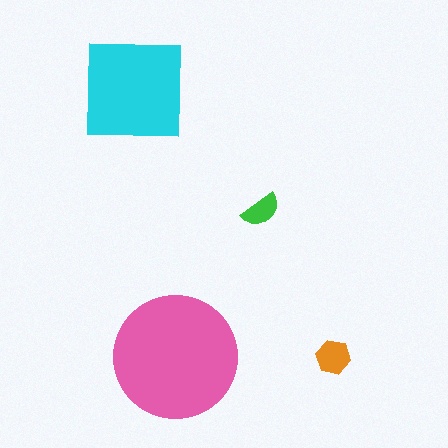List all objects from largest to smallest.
The pink circle, the cyan square, the orange hexagon, the green semicircle.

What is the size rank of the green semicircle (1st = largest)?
4th.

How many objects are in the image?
There are 4 objects in the image.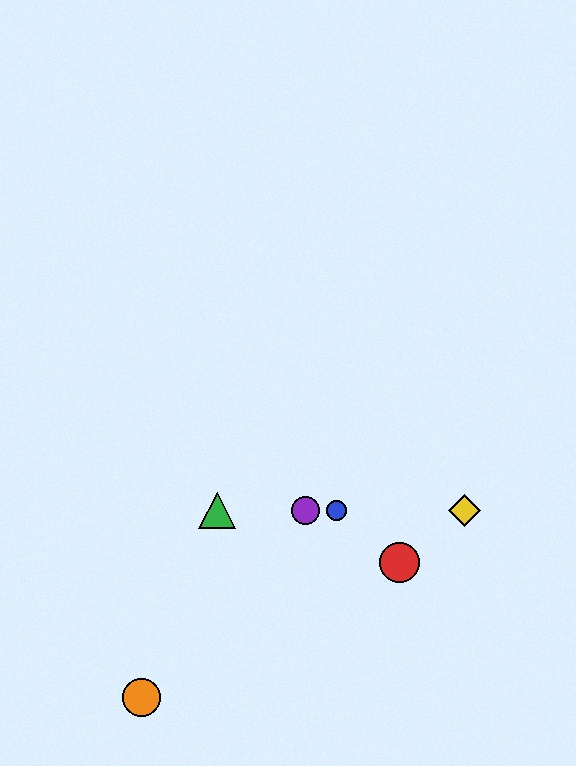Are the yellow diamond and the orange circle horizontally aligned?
No, the yellow diamond is at y≈510 and the orange circle is at y≈698.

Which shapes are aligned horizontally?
The blue circle, the green triangle, the yellow diamond, the purple circle are aligned horizontally.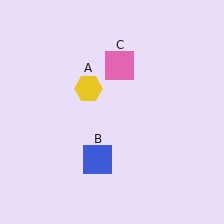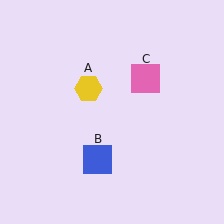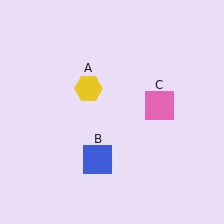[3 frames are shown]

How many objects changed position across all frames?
1 object changed position: pink square (object C).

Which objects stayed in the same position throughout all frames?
Yellow hexagon (object A) and blue square (object B) remained stationary.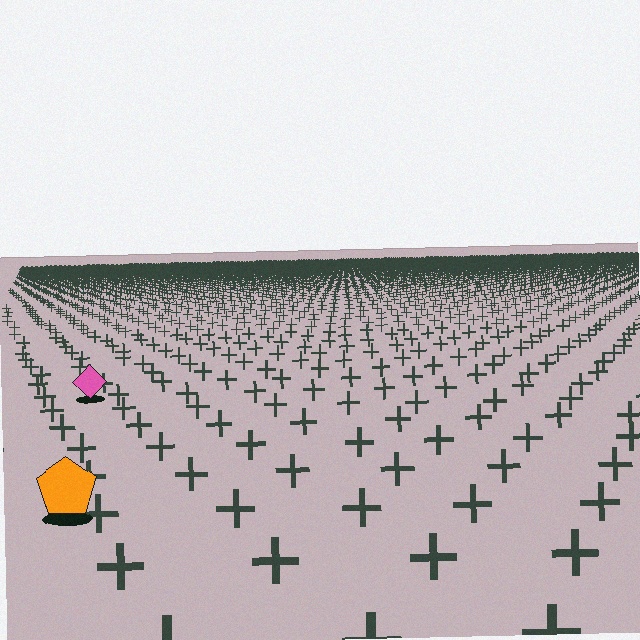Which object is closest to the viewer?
The orange pentagon is closest. The texture marks near it are larger and more spread out.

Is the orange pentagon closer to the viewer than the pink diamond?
Yes. The orange pentagon is closer — you can tell from the texture gradient: the ground texture is coarser near it.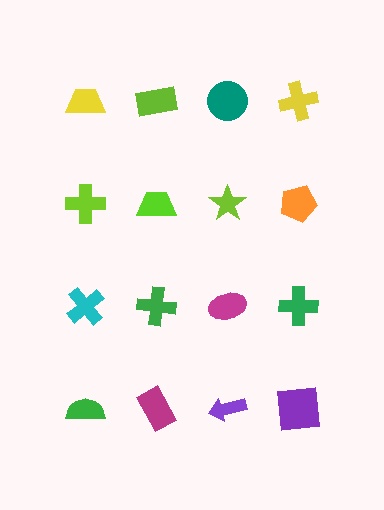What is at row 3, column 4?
A green cross.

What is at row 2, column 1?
A lime cross.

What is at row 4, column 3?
A purple arrow.